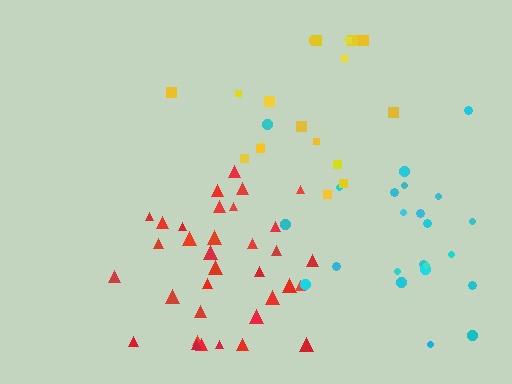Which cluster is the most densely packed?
Red.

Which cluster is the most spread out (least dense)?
Yellow.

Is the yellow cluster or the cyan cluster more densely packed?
Cyan.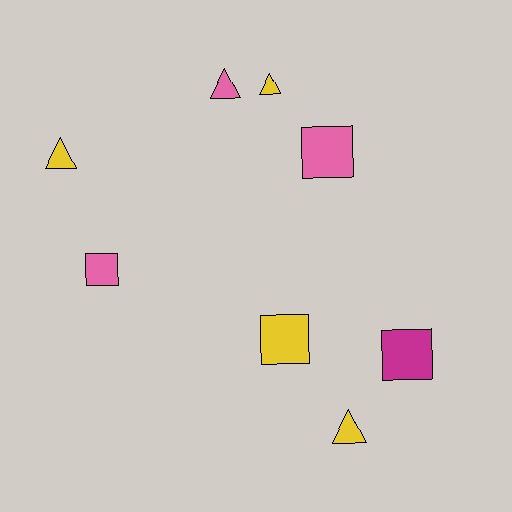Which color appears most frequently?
Yellow, with 4 objects.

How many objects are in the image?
There are 8 objects.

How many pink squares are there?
There are 2 pink squares.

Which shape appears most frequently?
Square, with 4 objects.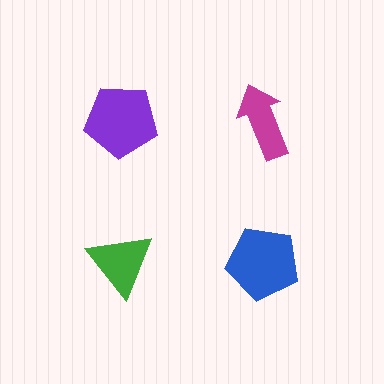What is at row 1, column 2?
A magenta arrow.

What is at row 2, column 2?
A blue pentagon.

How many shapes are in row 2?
2 shapes.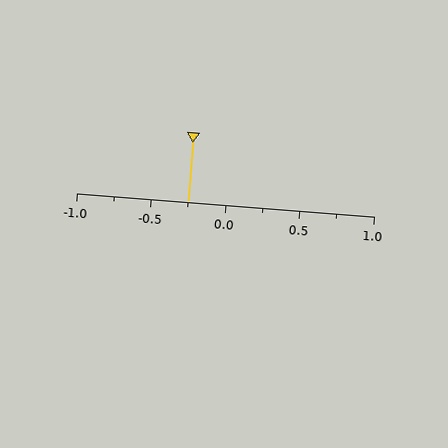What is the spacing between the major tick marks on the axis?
The major ticks are spaced 0.5 apart.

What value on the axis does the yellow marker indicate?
The marker indicates approximately -0.25.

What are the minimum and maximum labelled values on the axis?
The axis runs from -1.0 to 1.0.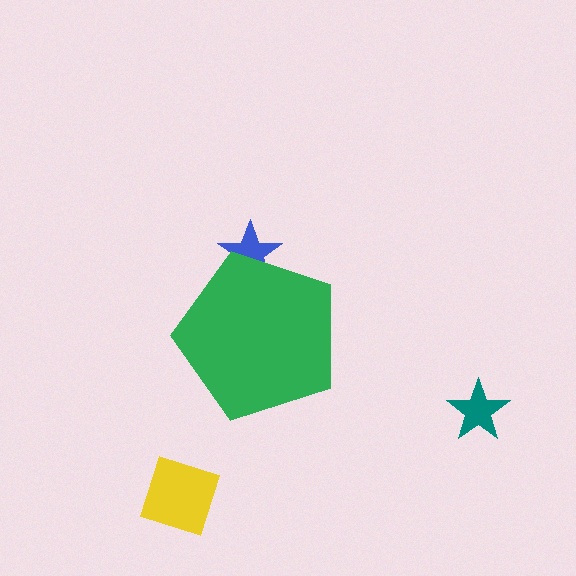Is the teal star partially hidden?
No, the teal star is fully visible.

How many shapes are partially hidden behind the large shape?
1 shape is partially hidden.